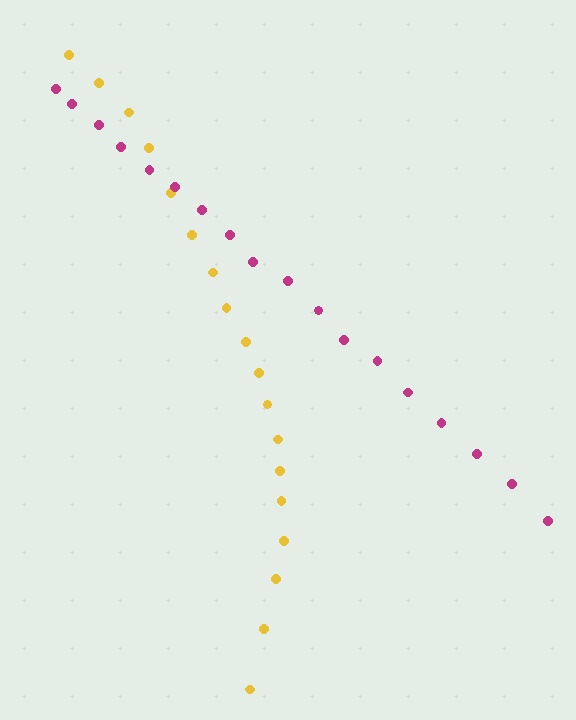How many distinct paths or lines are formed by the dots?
There are 2 distinct paths.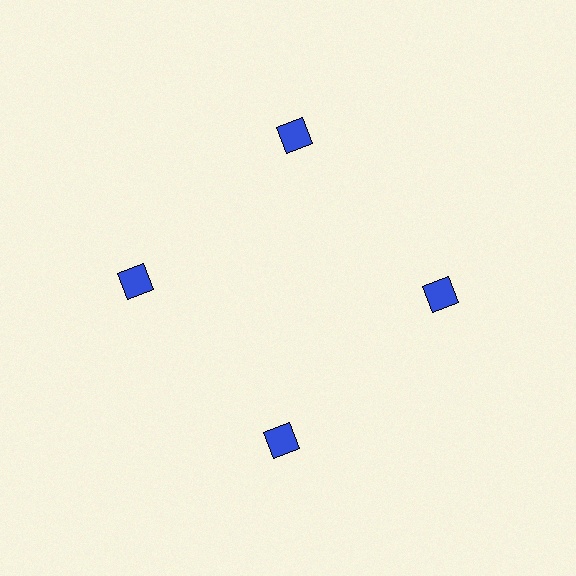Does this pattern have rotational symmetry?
Yes, this pattern has 4-fold rotational symmetry. It looks the same after rotating 90 degrees around the center.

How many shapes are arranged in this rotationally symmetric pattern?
There are 4 shapes, arranged in 4 groups of 1.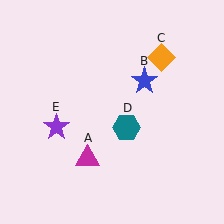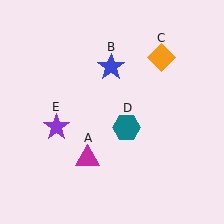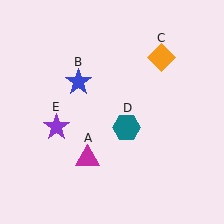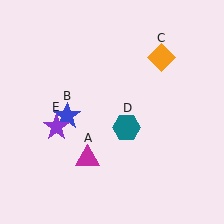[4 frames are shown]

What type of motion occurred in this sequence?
The blue star (object B) rotated counterclockwise around the center of the scene.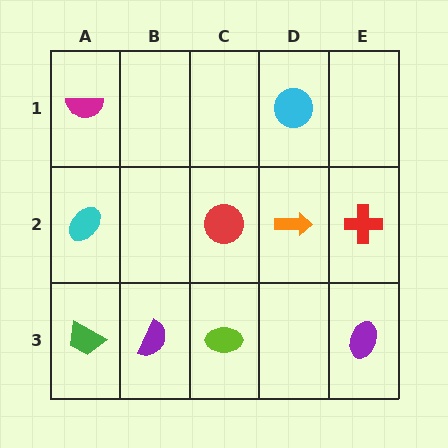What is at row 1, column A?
A magenta semicircle.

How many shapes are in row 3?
4 shapes.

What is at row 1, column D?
A cyan circle.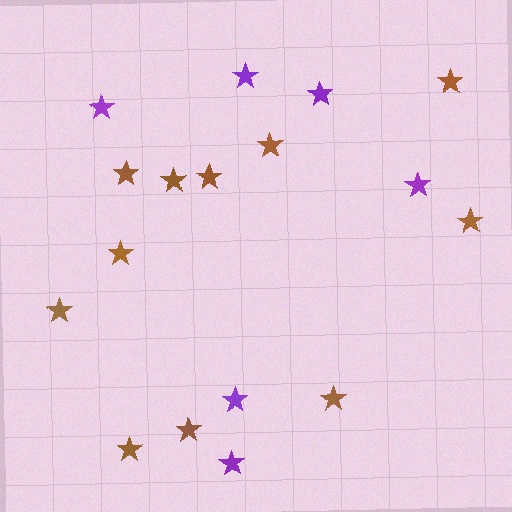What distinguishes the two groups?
There are 2 groups: one group of purple stars (6) and one group of brown stars (11).